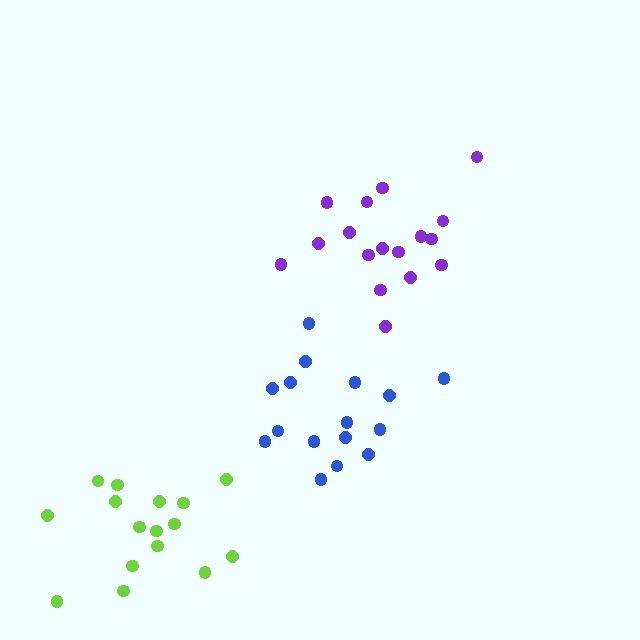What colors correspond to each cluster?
The clusters are colored: blue, purple, lime.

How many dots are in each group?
Group 1: 16 dots, Group 2: 17 dots, Group 3: 16 dots (49 total).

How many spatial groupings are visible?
There are 3 spatial groupings.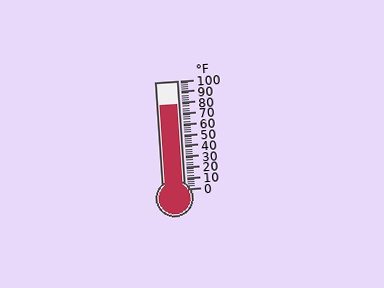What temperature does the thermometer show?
The thermometer shows approximately 78°F.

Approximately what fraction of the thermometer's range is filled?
The thermometer is filled to approximately 80% of its range.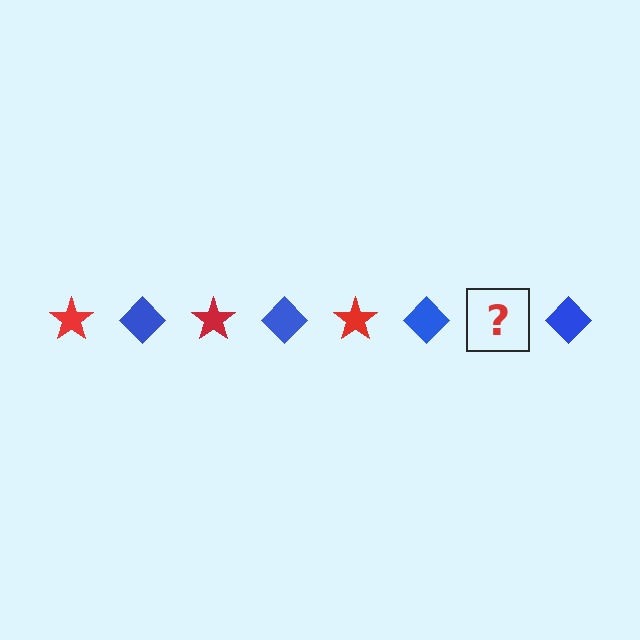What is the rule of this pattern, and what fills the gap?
The rule is that the pattern alternates between red star and blue diamond. The gap should be filled with a red star.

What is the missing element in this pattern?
The missing element is a red star.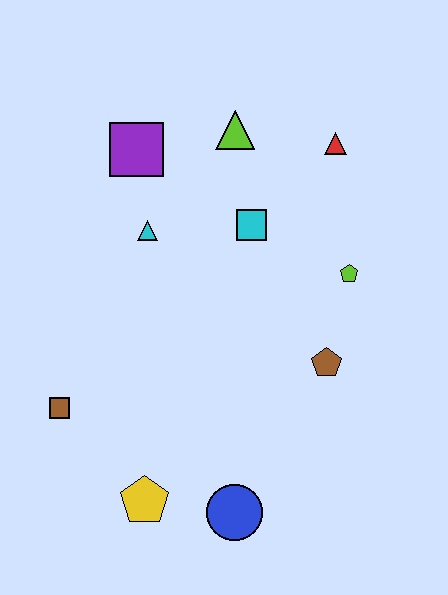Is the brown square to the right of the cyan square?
No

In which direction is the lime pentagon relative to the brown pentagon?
The lime pentagon is above the brown pentagon.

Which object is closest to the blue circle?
The yellow pentagon is closest to the blue circle.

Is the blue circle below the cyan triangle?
Yes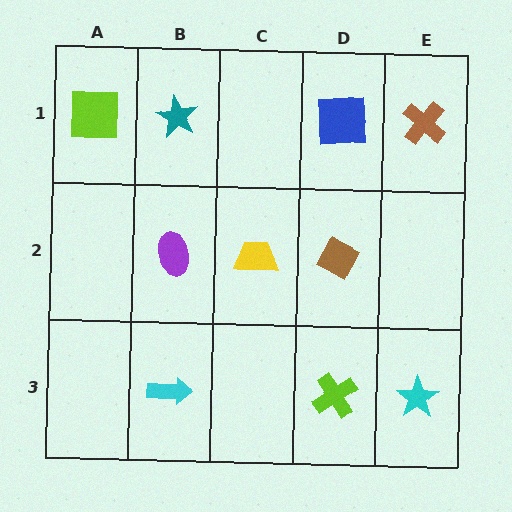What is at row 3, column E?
A cyan star.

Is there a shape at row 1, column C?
No, that cell is empty.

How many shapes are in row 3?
3 shapes.